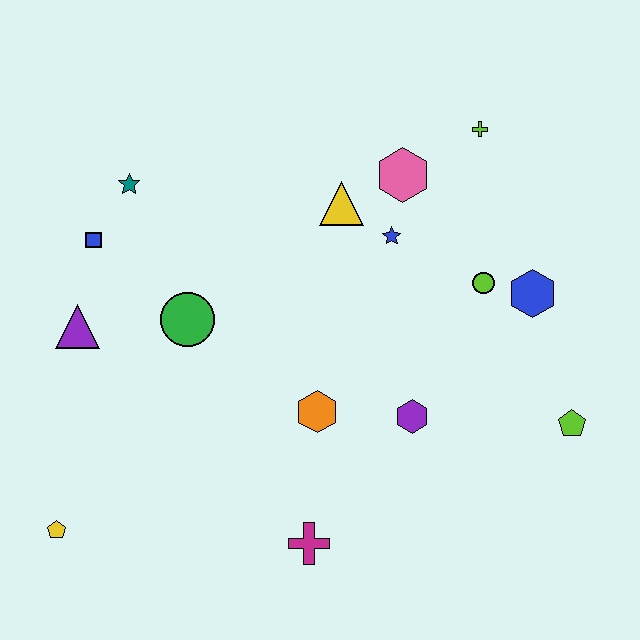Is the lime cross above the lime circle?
Yes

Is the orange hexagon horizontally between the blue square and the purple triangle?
No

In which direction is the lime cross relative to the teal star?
The lime cross is to the right of the teal star.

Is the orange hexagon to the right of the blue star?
No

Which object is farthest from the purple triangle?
The lime pentagon is farthest from the purple triangle.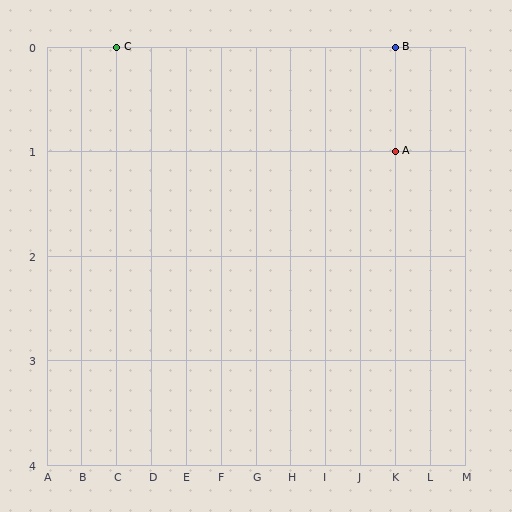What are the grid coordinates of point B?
Point B is at grid coordinates (K, 0).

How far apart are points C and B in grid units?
Points C and B are 8 columns apart.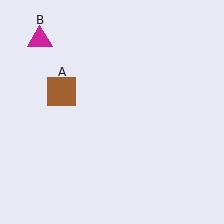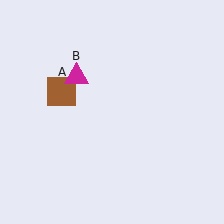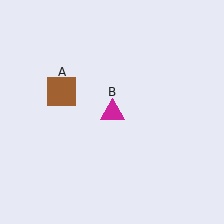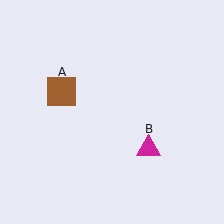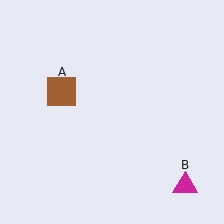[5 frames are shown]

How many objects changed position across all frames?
1 object changed position: magenta triangle (object B).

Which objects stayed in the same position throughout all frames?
Brown square (object A) remained stationary.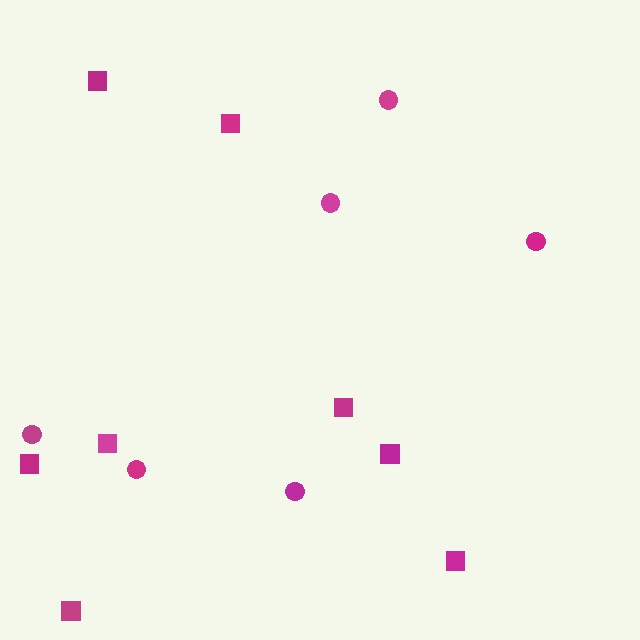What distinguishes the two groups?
There are 2 groups: one group of circles (6) and one group of squares (8).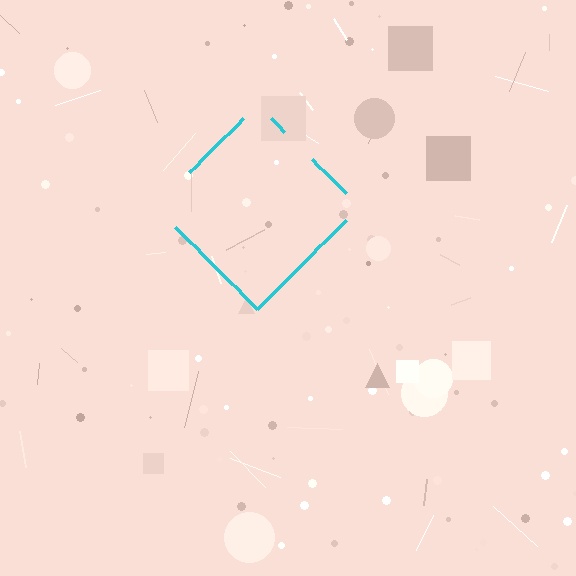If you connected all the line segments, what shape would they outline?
They would outline a diamond.